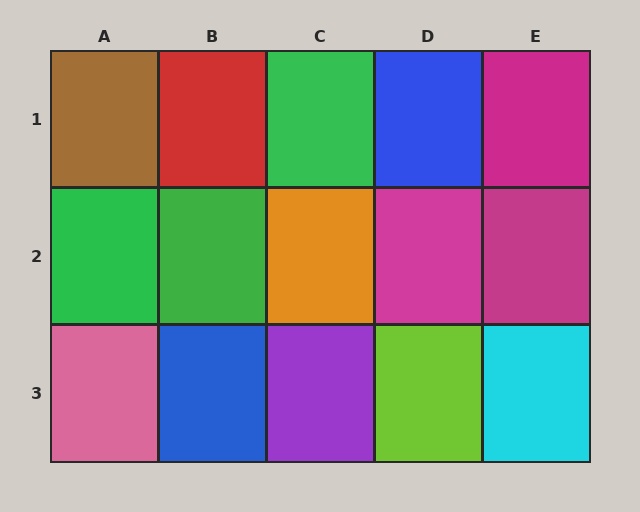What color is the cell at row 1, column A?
Brown.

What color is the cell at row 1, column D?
Blue.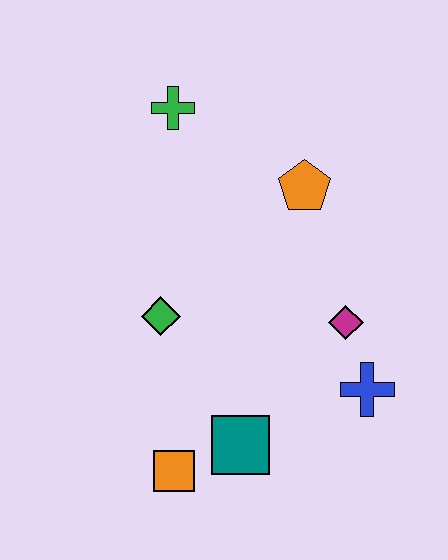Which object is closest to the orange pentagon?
The magenta diamond is closest to the orange pentagon.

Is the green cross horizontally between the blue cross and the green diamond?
Yes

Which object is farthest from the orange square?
The green cross is farthest from the orange square.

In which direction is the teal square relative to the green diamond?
The teal square is below the green diamond.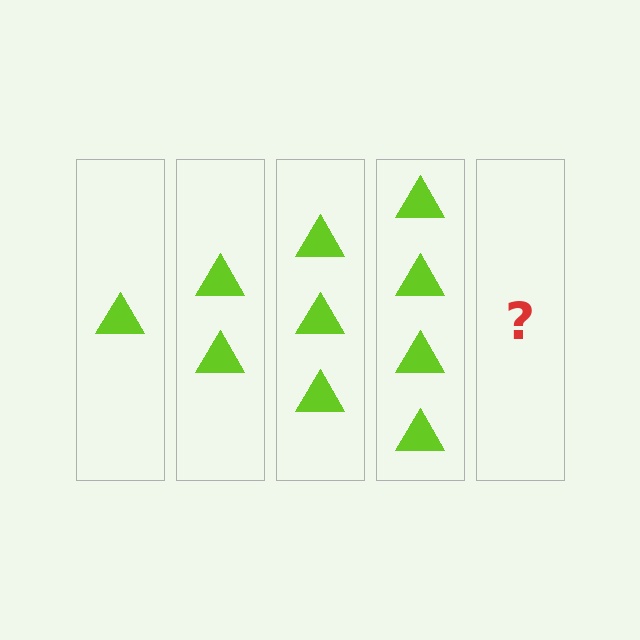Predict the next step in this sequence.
The next step is 5 triangles.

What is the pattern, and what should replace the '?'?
The pattern is that each step adds one more triangle. The '?' should be 5 triangles.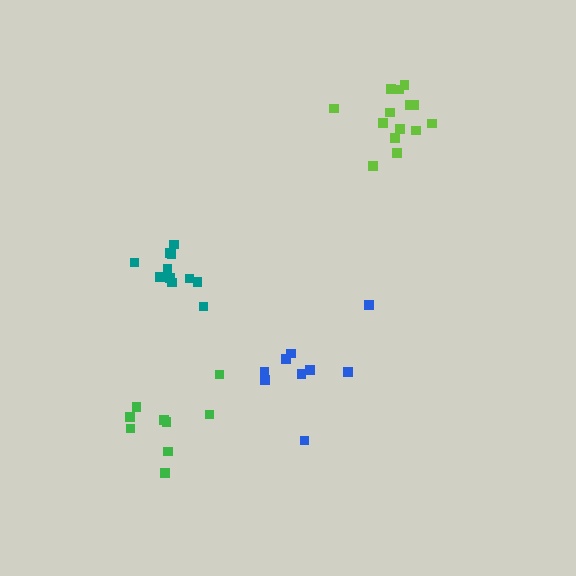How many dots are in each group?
Group 1: 11 dots, Group 2: 9 dots, Group 3: 9 dots, Group 4: 14 dots (43 total).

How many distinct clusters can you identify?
There are 4 distinct clusters.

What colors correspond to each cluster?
The clusters are colored: teal, green, blue, lime.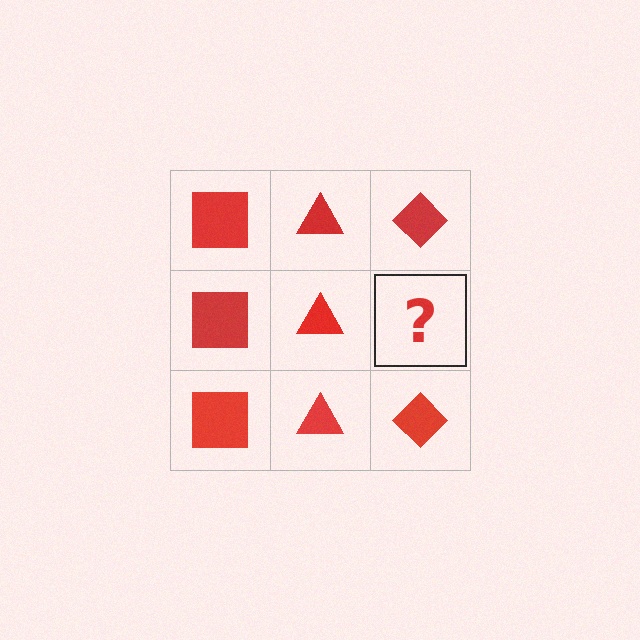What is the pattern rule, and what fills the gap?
The rule is that each column has a consistent shape. The gap should be filled with a red diamond.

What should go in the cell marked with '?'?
The missing cell should contain a red diamond.